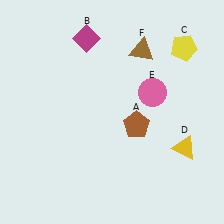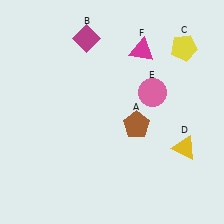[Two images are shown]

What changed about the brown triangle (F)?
In Image 1, F is brown. In Image 2, it changed to magenta.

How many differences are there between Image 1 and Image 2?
There is 1 difference between the two images.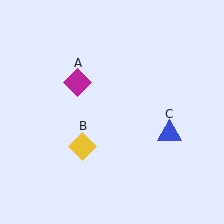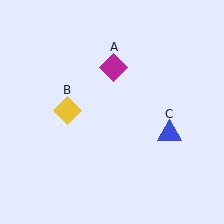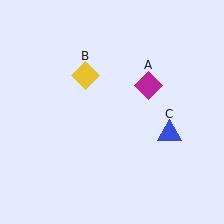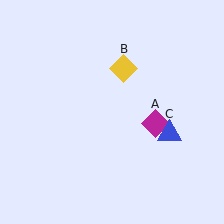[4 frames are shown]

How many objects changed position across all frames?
2 objects changed position: magenta diamond (object A), yellow diamond (object B).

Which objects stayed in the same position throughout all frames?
Blue triangle (object C) remained stationary.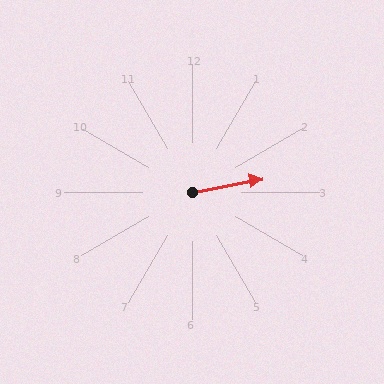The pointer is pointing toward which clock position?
Roughly 3 o'clock.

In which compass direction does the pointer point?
East.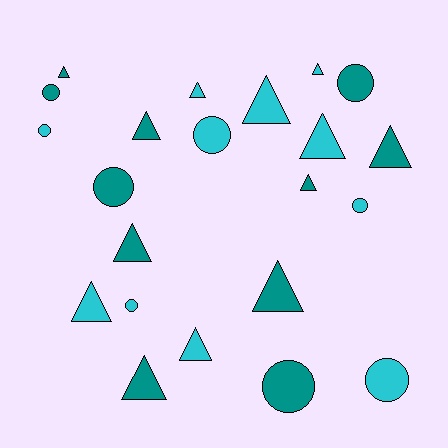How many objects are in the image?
There are 22 objects.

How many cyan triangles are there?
There are 6 cyan triangles.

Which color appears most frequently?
Teal, with 11 objects.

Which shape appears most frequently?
Triangle, with 13 objects.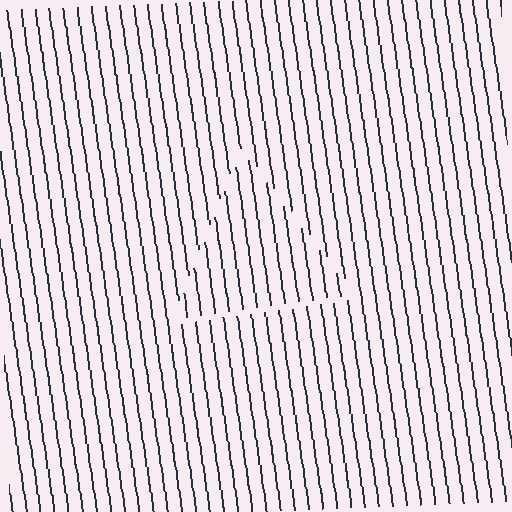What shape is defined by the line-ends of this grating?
An illusory triangle. The interior of the shape contains the same grating, shifted by half a period — the contour is defined by the phase discontinuity where line-ends from the inner and outer gratings abut.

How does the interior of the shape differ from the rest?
The interior of the shape contains the same grating, shifted by half a period — the contour is defined by the phase discontinuity where line-ends from the inner and outer gratings abut.